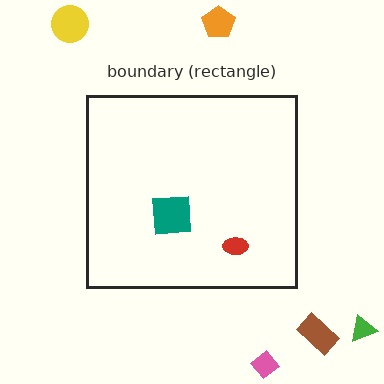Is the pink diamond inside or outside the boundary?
Outside.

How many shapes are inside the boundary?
2 inside, 5 outside.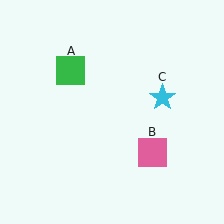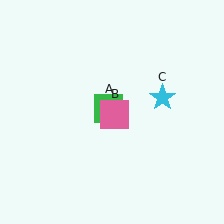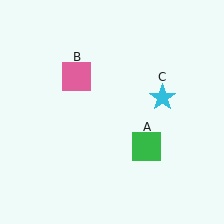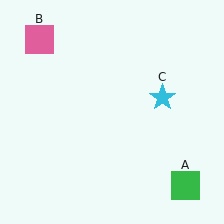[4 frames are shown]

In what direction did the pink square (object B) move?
The pink square (object B) moved up and to the left.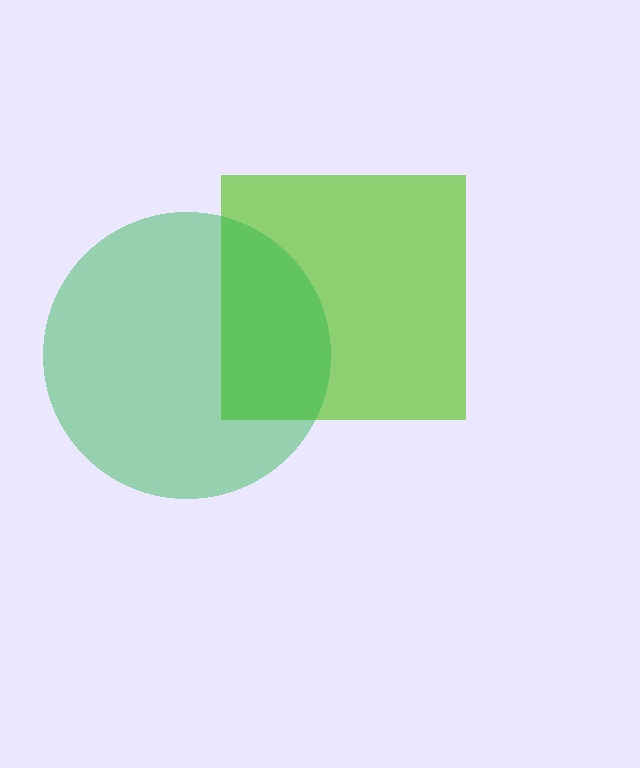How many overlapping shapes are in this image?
There are 2 overlapping shapes in the image.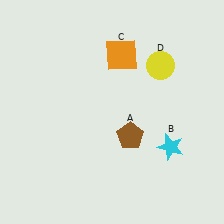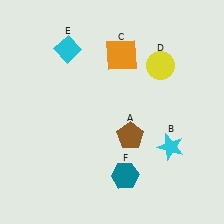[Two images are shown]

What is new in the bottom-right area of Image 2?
A teal hexagon (F) was added in the bottom-right area of Image 2.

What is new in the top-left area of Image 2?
A cyan diamond (E) was added in the top-left area of Image 2.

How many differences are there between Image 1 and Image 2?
There are 2 differences between the two images.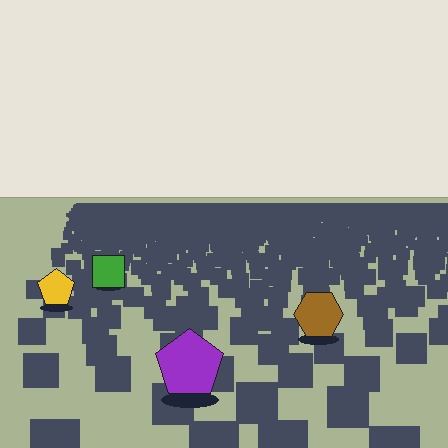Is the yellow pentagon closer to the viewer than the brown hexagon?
No. The brown hexagon is closer — you can tell from the texture gradient: the ground texture is coarser near it.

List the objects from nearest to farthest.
From nearest to farthest: the purple pentagon, the brown hexagon, the yellow pentagon, the green square.